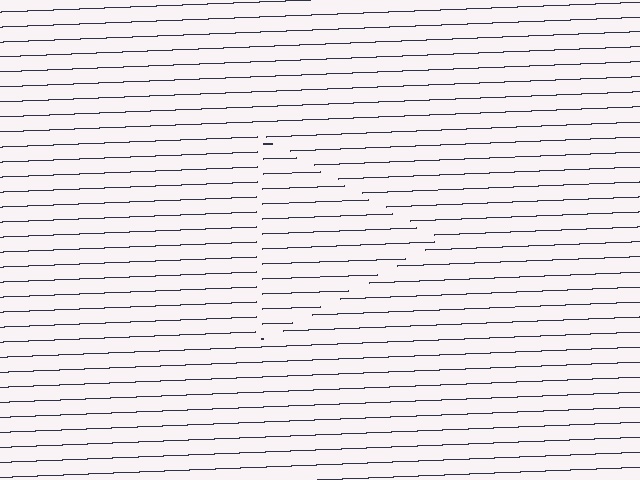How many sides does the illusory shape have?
3 sides — the line-ends trace a triangle.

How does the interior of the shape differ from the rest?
The interior of the shape contains the same grating, shifted by half a period — the contour is defined by the phase discontinuity where line-ends from the inner and outer gratings abut.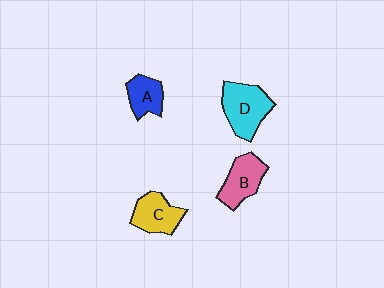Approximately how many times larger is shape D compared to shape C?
Approximately 1.3 times.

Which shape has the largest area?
Shape D (cyan).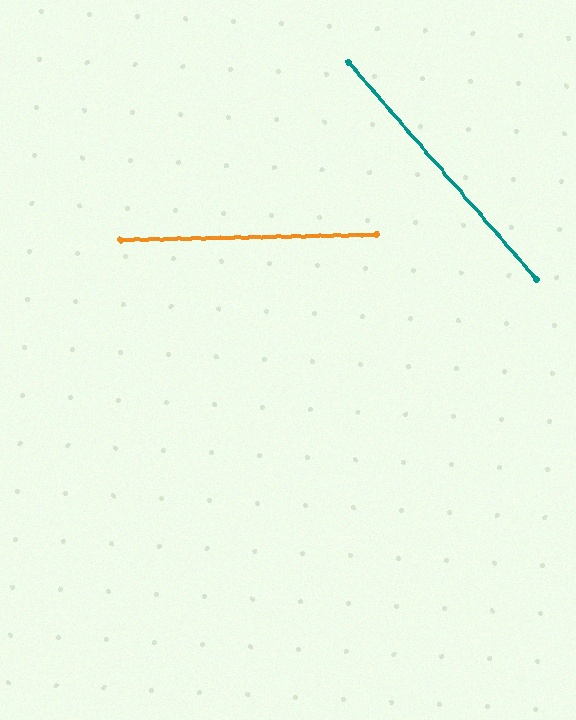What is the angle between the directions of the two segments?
Approximately 50 degrees.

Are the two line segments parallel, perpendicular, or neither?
Neither parallel nor perpendicular — they differ by about 50°.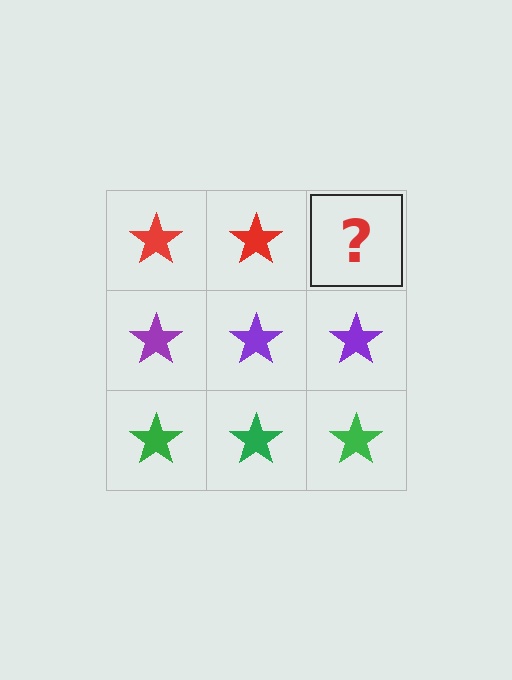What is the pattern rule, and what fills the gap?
The rule is that each row has a consistent color. The gap should be filled with a red star.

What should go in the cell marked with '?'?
The missing cell should contain a red star.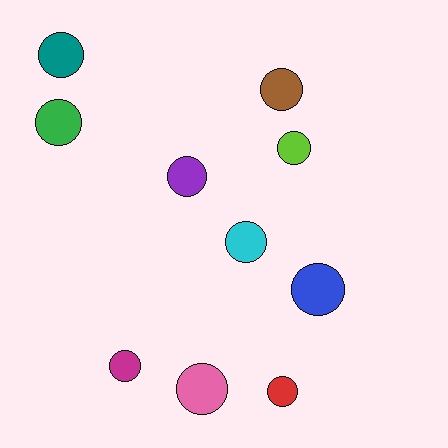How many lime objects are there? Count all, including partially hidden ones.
There is 1 lime object.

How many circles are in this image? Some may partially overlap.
There are 10 circles.